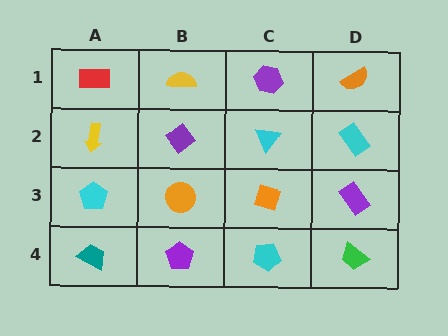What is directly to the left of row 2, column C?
A purple diamond.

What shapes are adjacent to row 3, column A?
A yellow arrow (row 2, column A), a teal trapezoid (row 4, column A), an orange circle (row 3, column B).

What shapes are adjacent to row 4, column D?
A purple rectangle (row 3, column D), a cyan pentagon (row 4, column C).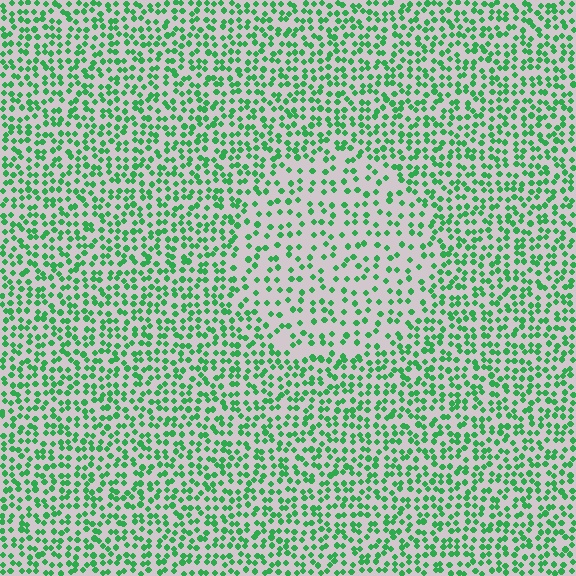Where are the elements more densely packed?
The elements are more densely packed outside the circle boundary.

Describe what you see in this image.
The image contains small green elements arranged at two different densities. A circle-shaped region is visible where the elements are less densely packed than the surrounding area.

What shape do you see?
I see a circle.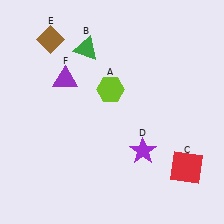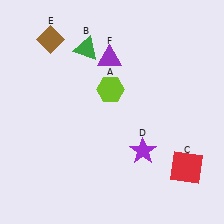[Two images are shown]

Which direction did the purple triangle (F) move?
The purple triangle (F) moved right.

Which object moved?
The purple triangle (F) moved right.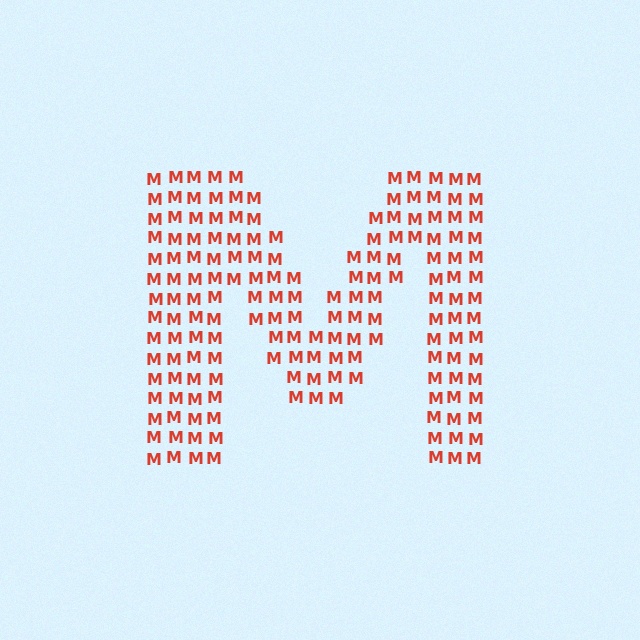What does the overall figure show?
The overall figure shows the letter M.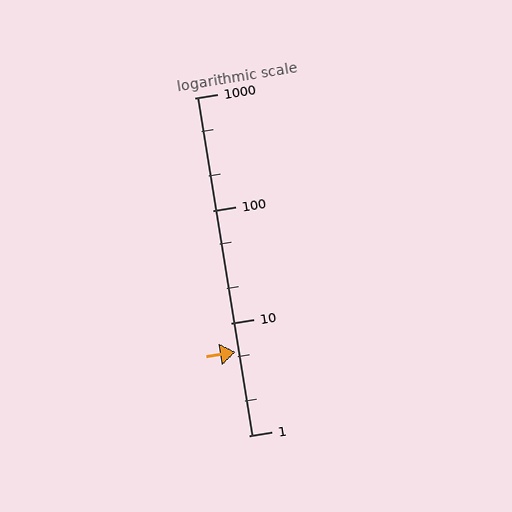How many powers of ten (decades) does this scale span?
The scale spans 3 decades, from 1 to 1000.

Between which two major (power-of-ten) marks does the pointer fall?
The pointer is between 1 and 10.